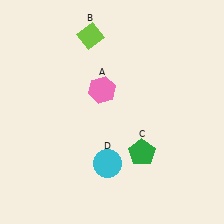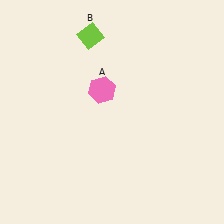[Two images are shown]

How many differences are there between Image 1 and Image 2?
There are 2 differences between the two images.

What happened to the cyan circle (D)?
The cyan circle (D) was removed in Image 2. It was in the bottom-left area of Image 1.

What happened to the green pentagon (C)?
The green pentagon (C) was removed in Image 2. It was in the bottom-right area of Image 1.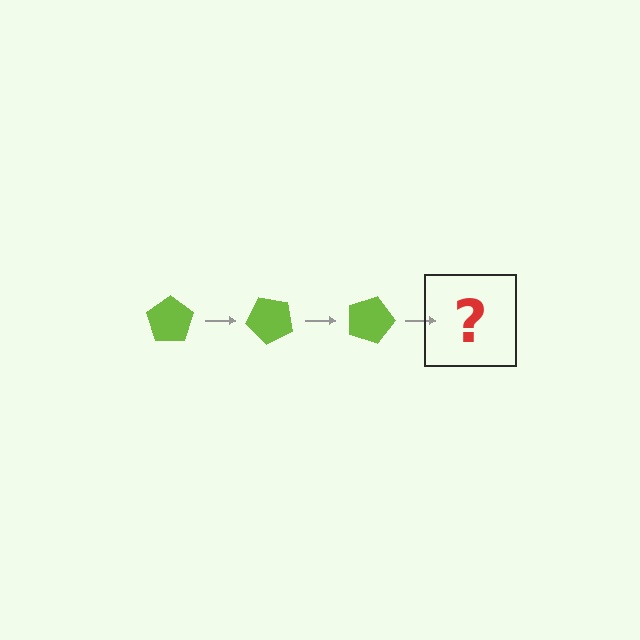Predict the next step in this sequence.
The next step is a lime pentagon rotated 135 degrees.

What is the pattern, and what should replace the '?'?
The pattern is that the pentagon rotates 45 degrees each step. The '?' should be a lime pentagon rotated 135 degrees.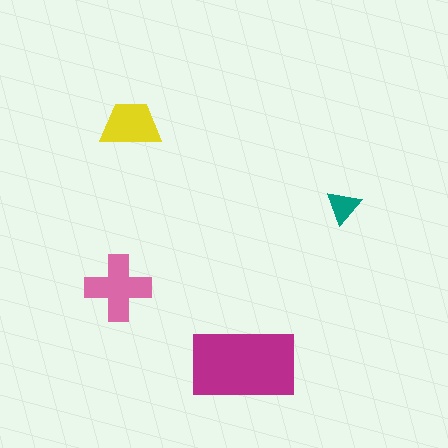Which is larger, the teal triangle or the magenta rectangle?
The magenta rectangle.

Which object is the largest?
The magenta rectangle.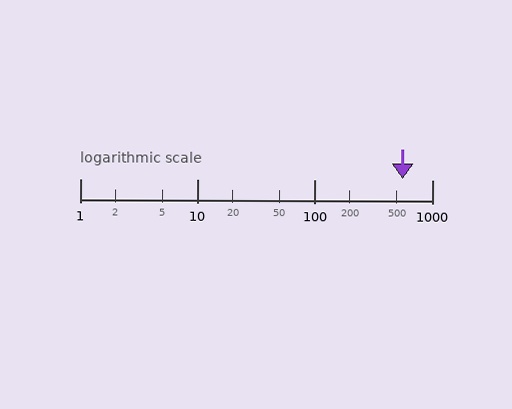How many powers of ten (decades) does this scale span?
The scale spans 3 decades, from 1 to 1000.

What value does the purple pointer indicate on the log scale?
The pointer indicates approximately 560.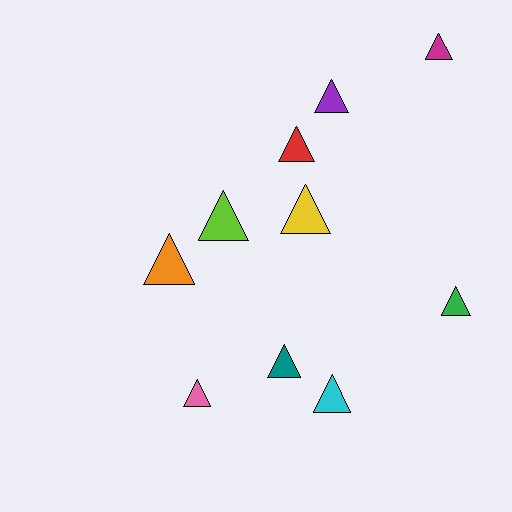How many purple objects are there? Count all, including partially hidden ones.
There is 1 purple object.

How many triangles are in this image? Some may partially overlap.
There are 10 triangles.